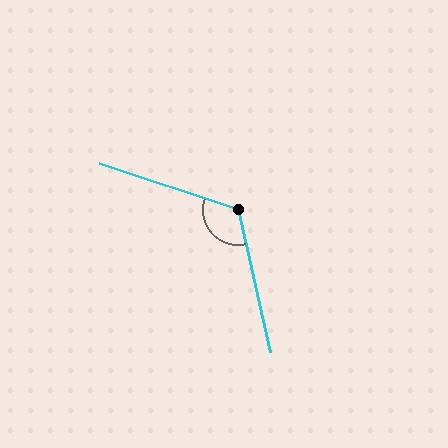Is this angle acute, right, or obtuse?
It is obtuse.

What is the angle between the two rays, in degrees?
Approximately 121 degrees.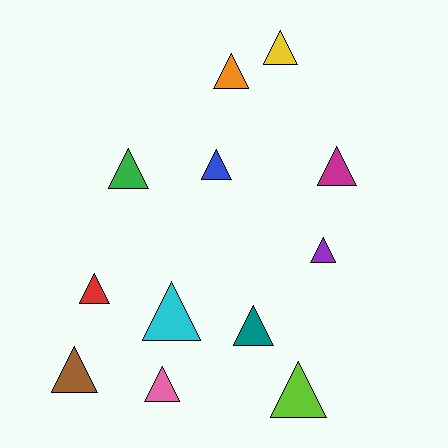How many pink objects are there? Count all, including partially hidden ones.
There is 1 pink object.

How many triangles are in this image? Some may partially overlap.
There are 12 triangles.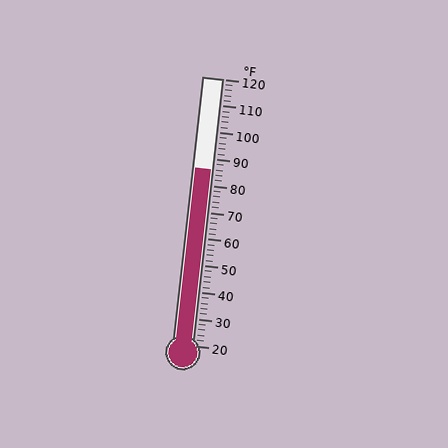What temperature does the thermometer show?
The thermometer shows approximately 86°F.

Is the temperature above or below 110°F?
The temperature is below 110°F.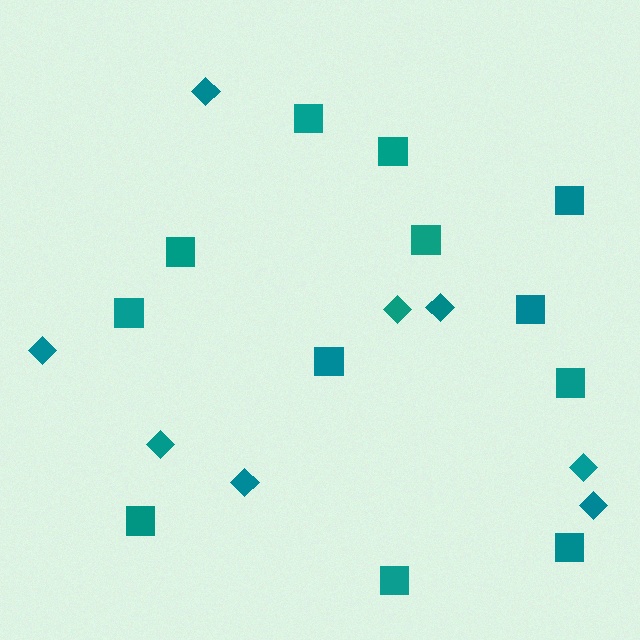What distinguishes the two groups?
There are 2 groups: one group of diamonds (8) and one group of squares (12).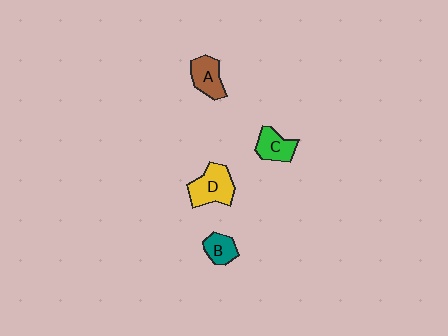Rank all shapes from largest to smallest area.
From largest to smallest: D (yellow), A (brown), C (green), B (teal).